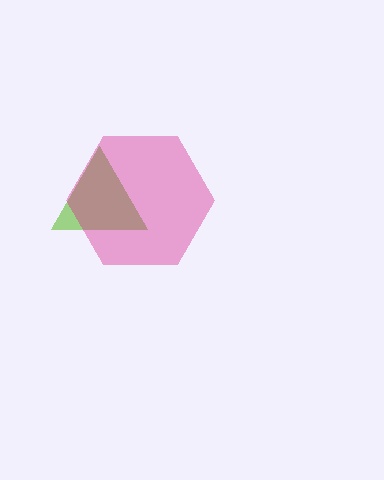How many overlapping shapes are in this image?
There are 2 overlapping shapes in the image.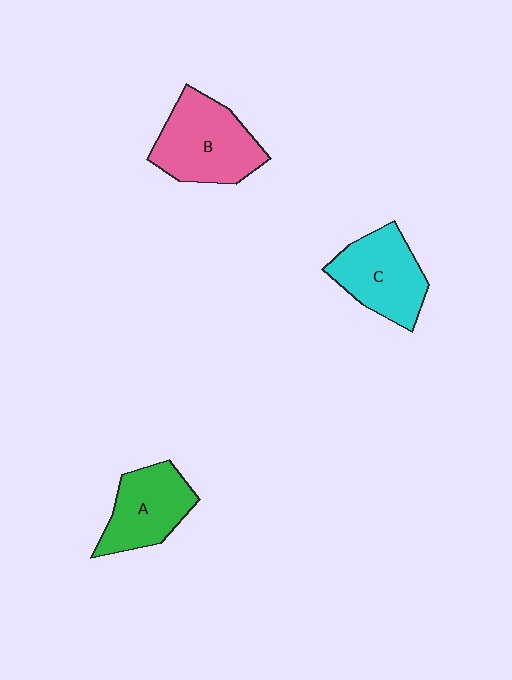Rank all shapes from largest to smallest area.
From largest to smallest: B (pink), C (cyan), A (green).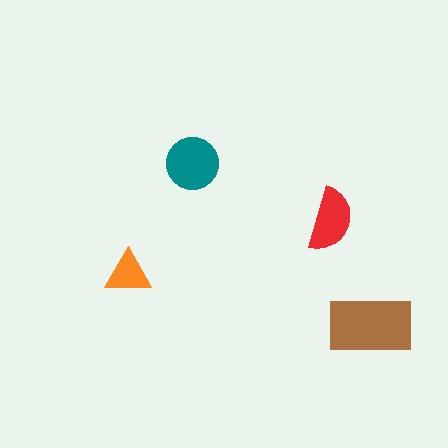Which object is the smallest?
The orange triangle.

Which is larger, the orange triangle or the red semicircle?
The red semicircle.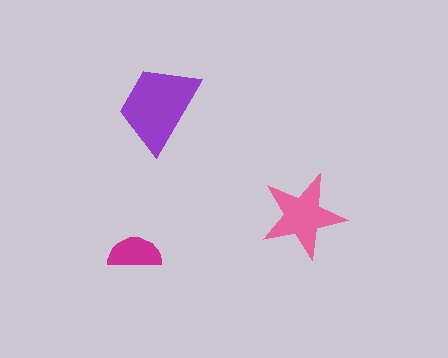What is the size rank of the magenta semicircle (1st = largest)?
3rd.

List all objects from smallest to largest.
The magenta semicircle, the pink star, the purple trapezoid.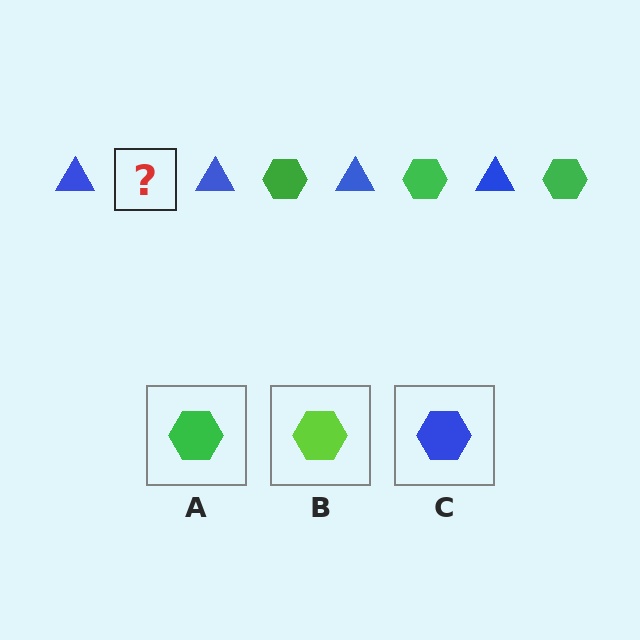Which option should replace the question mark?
Option A.